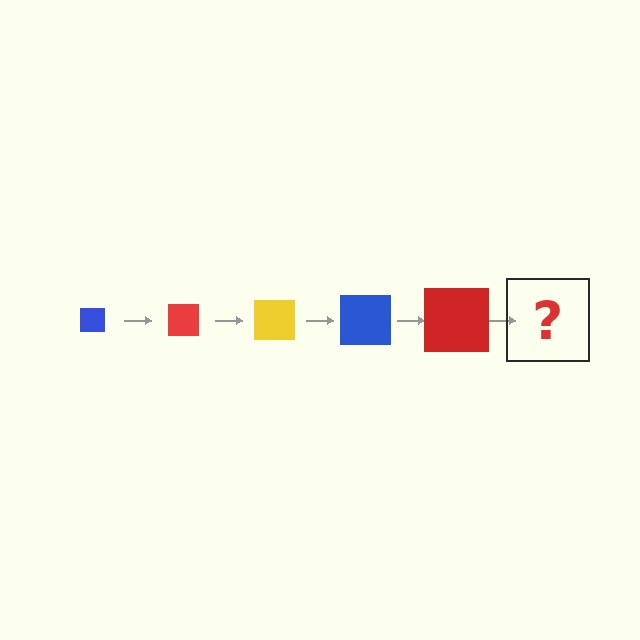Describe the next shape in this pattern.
It should be a yellow square, larger than the previous one.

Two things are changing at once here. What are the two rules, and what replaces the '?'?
The two rules are that the square grows larger each step and the color cycles through blue, red, and yellow. The '?' should be a yellow square, larger than the previous one.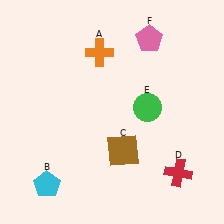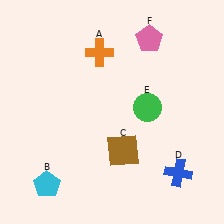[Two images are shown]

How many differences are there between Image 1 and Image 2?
There is 1 difference between the two images.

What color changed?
The cross (D) changed from red in Image 1 to blue in Image 2.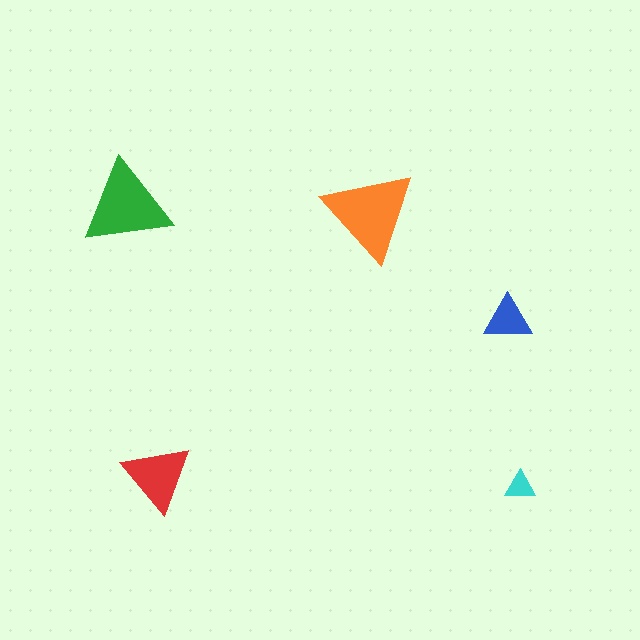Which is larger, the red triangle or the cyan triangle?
The red one.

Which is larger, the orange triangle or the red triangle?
The orange one.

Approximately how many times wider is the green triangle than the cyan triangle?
About 3 times wider.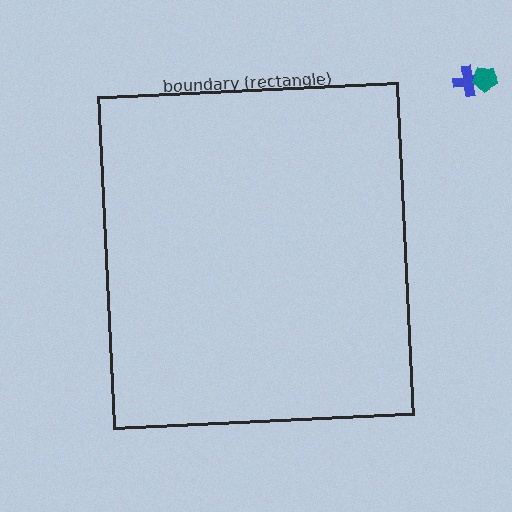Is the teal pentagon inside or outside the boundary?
Outside.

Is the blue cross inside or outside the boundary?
Outside.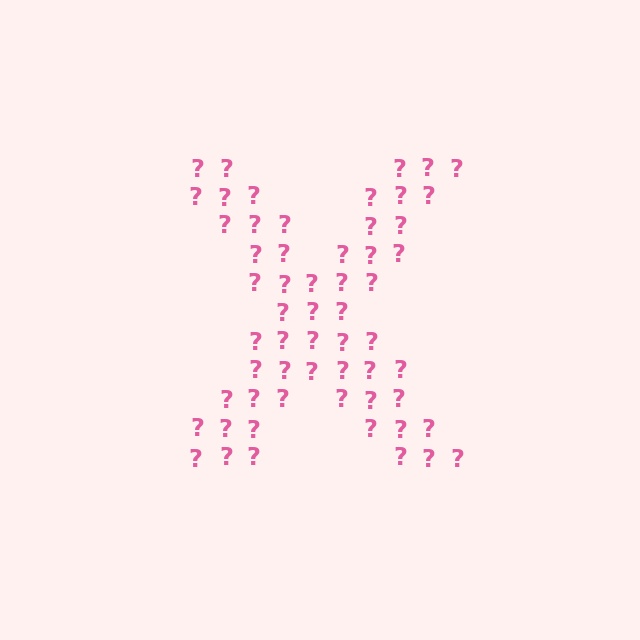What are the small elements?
The small elements are question marks.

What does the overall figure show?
The overall figure shows the letter X.